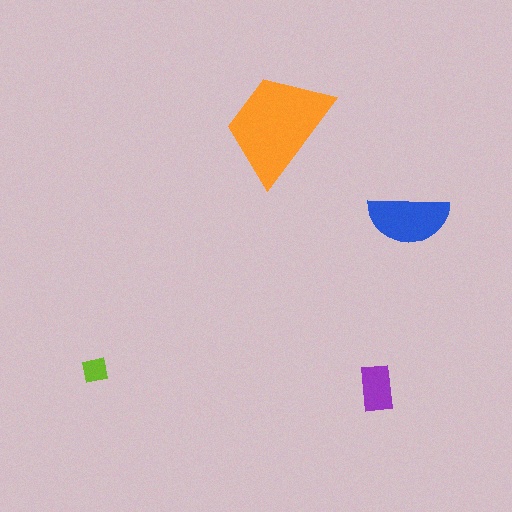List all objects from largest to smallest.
The orange trapezoid, the blue semicircle, the purple rectangle, the lime square.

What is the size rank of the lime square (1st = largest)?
4th.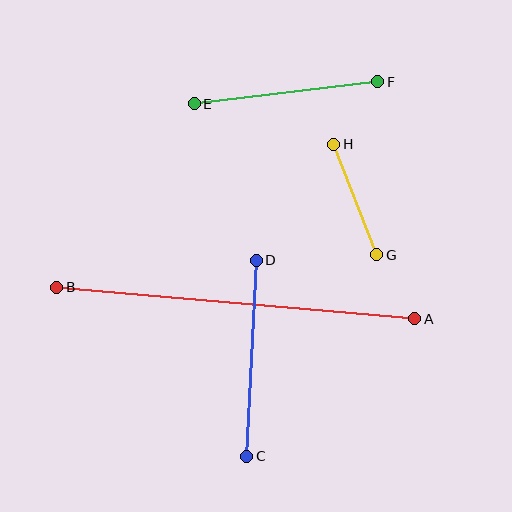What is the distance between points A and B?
The distance is approximately 359 pixels.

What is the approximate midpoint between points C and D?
The midpoint is at approximately (251, 358) pixels.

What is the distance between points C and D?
The distance is approximately 196 pixels.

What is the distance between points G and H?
The distance is approximately 119 pixels.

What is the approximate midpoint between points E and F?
The midpoint is at approximately (286, 93) pixels.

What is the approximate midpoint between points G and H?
The midpoint is at approximately (355, 199) pixels.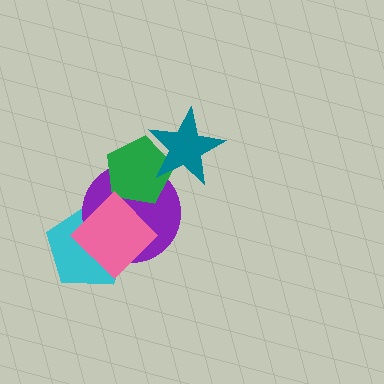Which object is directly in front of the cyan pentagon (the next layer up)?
The purple circle is directly in front of the cyan pentagon.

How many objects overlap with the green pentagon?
3 objects overlap with the green pentagon.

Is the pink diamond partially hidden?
No, no other shape covers it.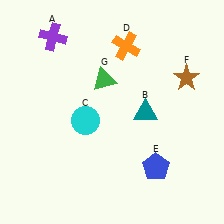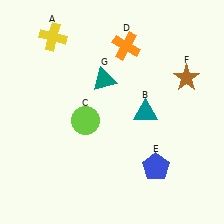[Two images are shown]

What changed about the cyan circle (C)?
In Image 1, C is cyan. In Image 2, it changed to lime.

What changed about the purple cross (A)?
In Image 1, A is purple. In Image 2, it changed to yellow.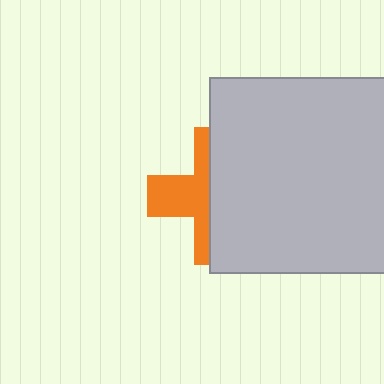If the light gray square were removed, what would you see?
You would see the complete orange cross.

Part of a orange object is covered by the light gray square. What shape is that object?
It is a cross.